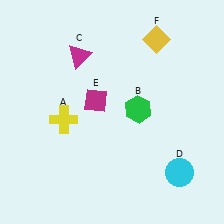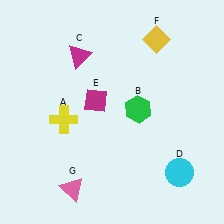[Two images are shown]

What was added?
A pink triangle (G) was added in Image 2.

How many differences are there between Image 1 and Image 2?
There is 1 difference between the two images.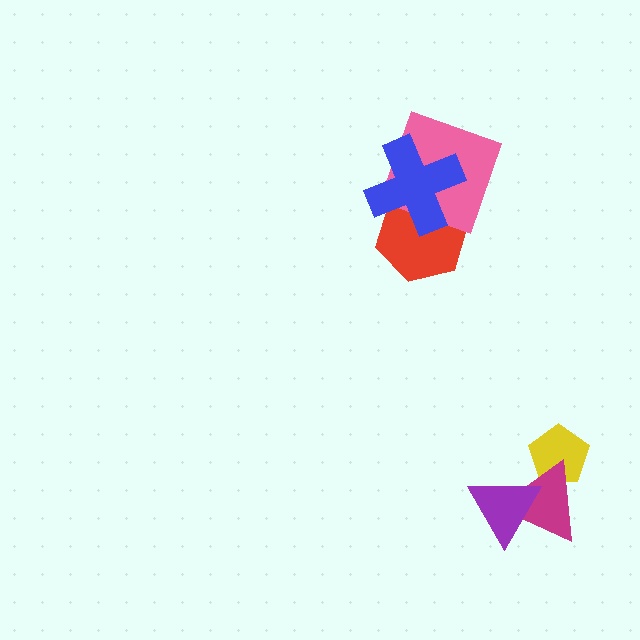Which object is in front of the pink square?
The blue cross is in front of the pink square.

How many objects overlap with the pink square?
2 objects overlap with the pink square.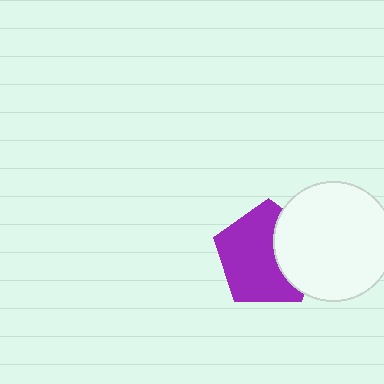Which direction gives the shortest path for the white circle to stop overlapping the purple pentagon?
Moving right gives the shortest separation.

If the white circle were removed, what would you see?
You would see the complete purple pentagon.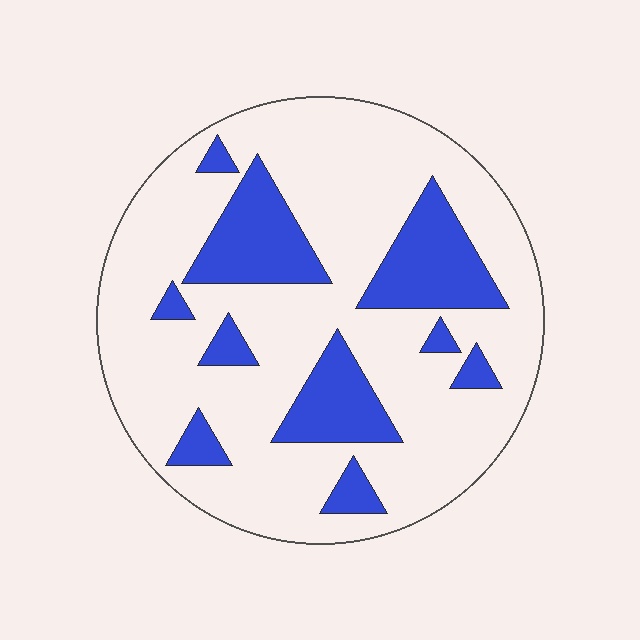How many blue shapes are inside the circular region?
10.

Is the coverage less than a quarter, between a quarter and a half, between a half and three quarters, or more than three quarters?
Less than a quarter.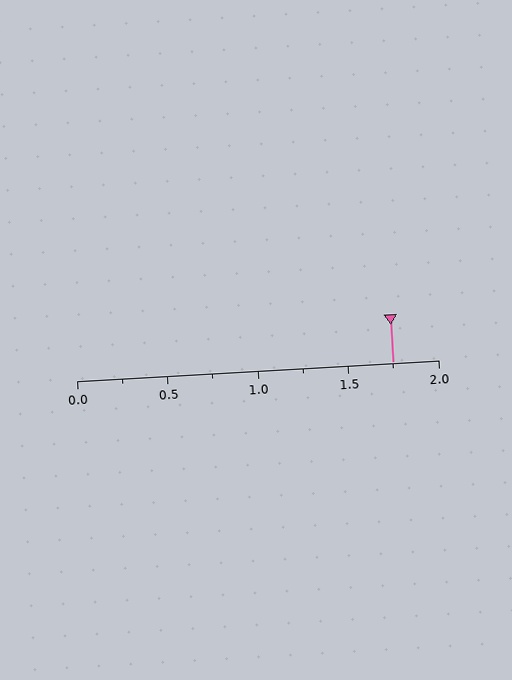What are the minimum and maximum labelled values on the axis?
The axis runs from 0.0 to 2.0.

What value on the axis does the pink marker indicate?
The marker indicates approximately 1.75.